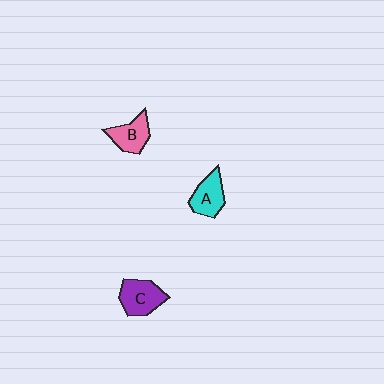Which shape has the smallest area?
Shape B (pink).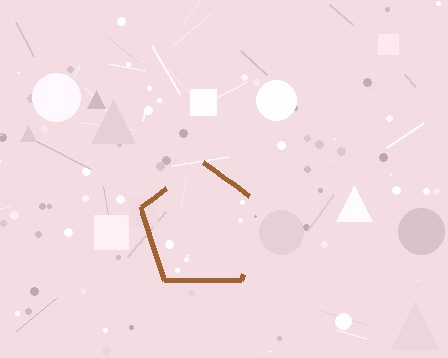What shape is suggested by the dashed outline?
The dashed outline suggests a pentagon.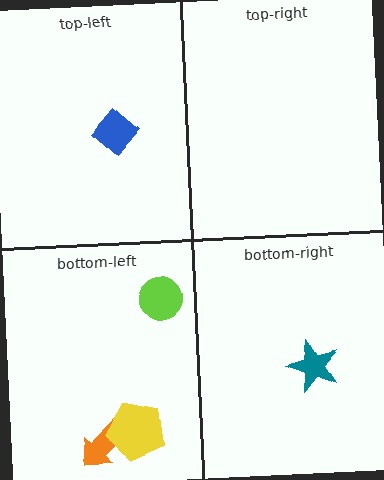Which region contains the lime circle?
The bottom-left region.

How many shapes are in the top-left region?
1.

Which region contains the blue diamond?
The top-left region.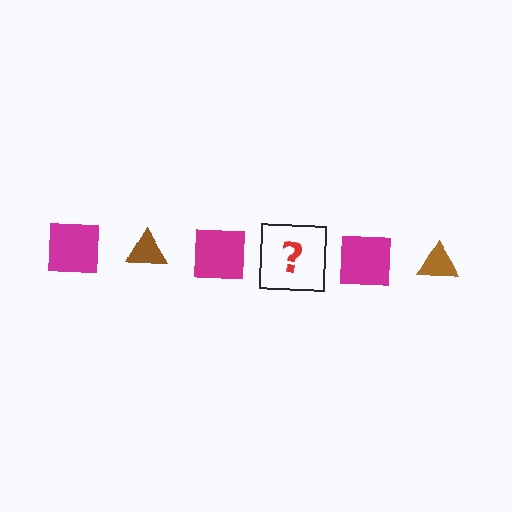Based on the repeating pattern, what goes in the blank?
The blank should be a brown triangle.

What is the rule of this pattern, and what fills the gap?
The rule is that the pattern alternates between magenta square and brown triangle. The gap should be filled with a brown triangle.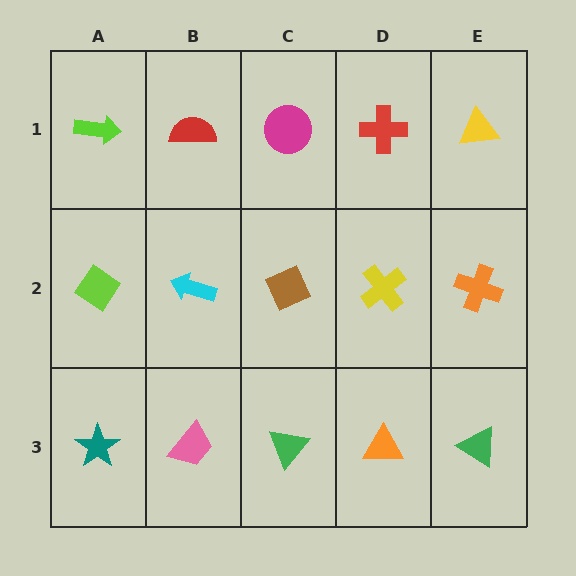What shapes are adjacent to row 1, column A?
A lime diamond (row 2, column A), a red semicircle (row 1, column B).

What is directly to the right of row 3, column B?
A green triangle.